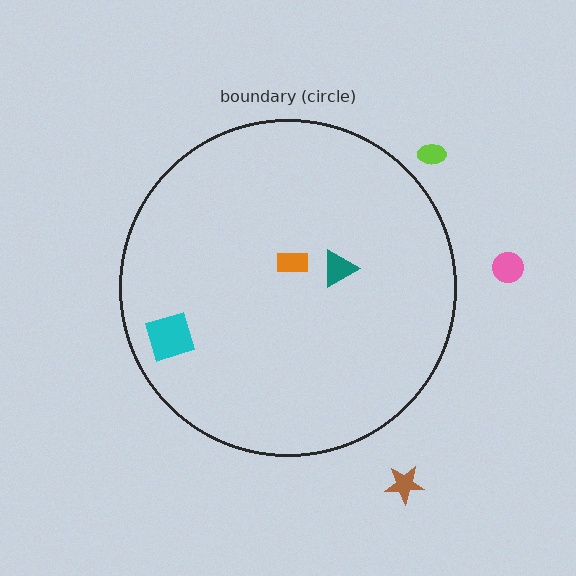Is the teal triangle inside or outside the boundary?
Inside.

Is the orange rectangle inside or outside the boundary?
Inside.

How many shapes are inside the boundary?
3 inside, 3 outside.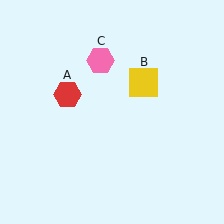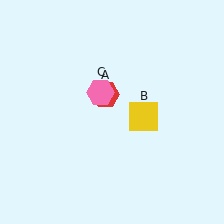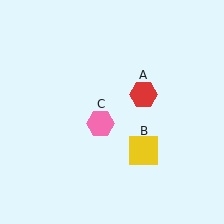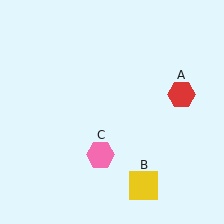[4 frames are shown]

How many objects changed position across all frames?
3 objects changed position: red hexagon (object A), yellow square (object B), pink hexagon (object C).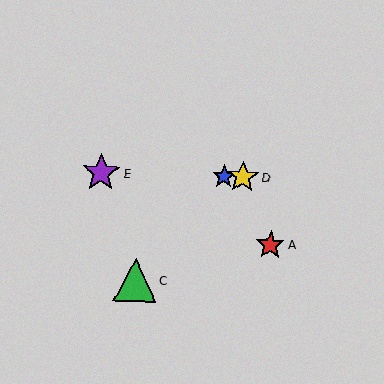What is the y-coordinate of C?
Object C is at y≈280.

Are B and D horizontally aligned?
Yes, both are at y≈177.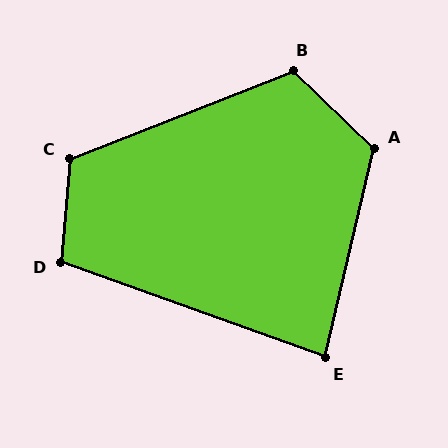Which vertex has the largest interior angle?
A, at approximately 121 degrees.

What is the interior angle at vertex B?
Approximately 115 degrees (obtuse).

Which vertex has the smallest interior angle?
E, at approximately 83 degrees.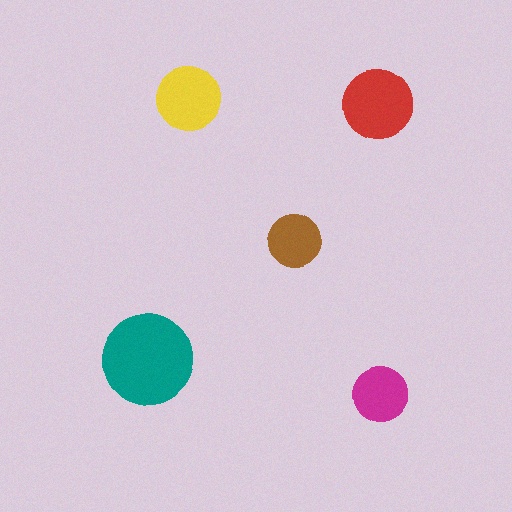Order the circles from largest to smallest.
the teal one, the red one, the yellow one, the magenta one, the brown one.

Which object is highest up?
The yellow circle is topmost.